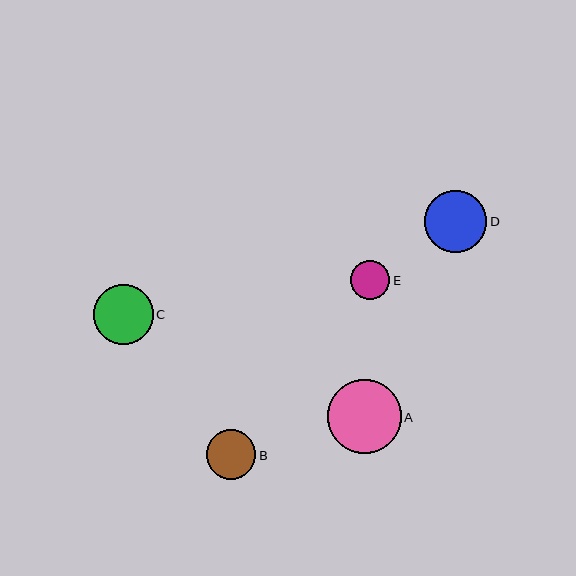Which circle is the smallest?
Circle E is the smallest with a size of approximately 39 pixels.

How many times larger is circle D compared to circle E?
Circle D is approximately 1.6 times the size of circle E.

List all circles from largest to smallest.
From largest to smallest: A, D, C, B, E.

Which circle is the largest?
Circle A is the largest with a size of approximately 74 pixels.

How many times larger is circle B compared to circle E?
Circle B is approximately 1.3 times the size of circle E.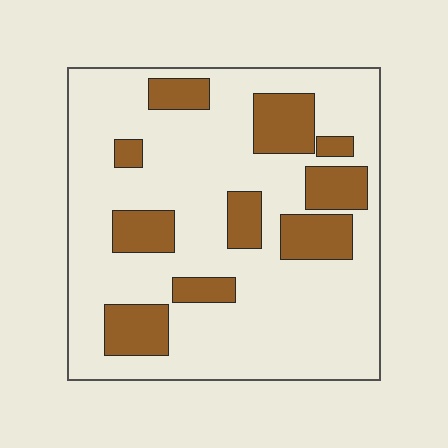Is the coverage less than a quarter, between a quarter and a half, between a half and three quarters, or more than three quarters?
Less than a quarter.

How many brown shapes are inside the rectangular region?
10.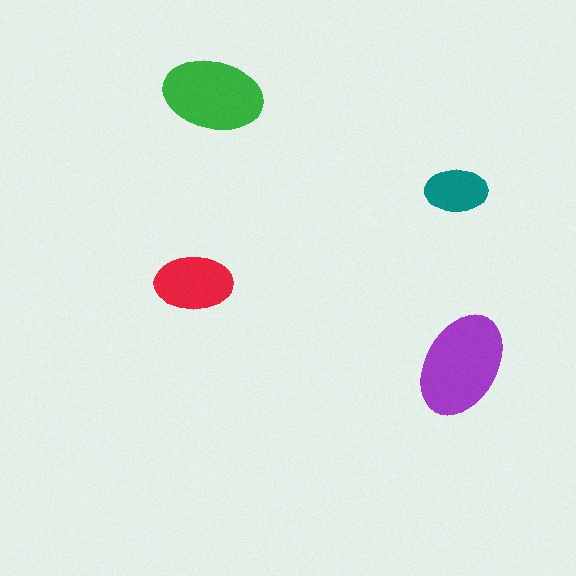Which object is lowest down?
The purple ellipse is bottommost.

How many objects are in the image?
There are 4 objects in the image.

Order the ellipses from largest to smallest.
the purple one, the green one, the red one, the teal one.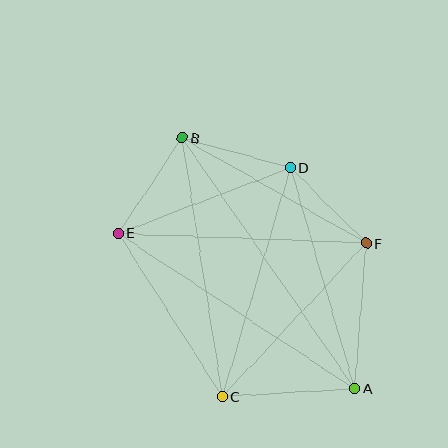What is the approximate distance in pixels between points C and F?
The distance between C and F is approximately 210 pixels.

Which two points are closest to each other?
Points D and F are closest to each other.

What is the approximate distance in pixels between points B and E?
The distance between B and E is approximately 115 pixels.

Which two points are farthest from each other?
Points A and B are farthest from each other.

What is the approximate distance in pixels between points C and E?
The distance between C and E is approximately 194 pixels.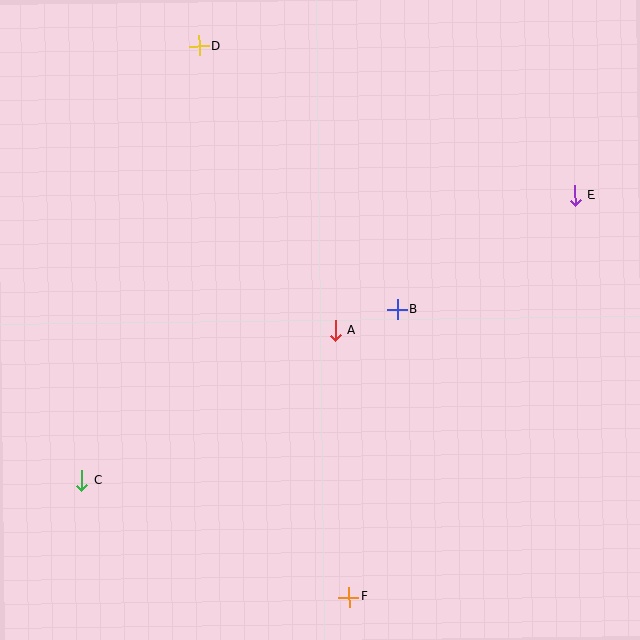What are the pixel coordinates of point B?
Point B is at (397, 309).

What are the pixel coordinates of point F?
Point F is at (349, 597).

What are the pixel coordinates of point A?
Point A is at (335, 330).